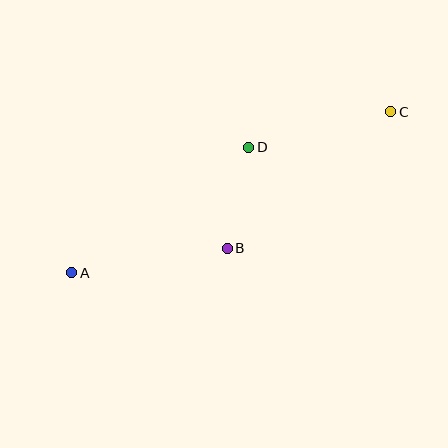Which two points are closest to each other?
Points B and D are closest to each other.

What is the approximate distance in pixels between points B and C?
The distance between B and C is approximately 213 pixels.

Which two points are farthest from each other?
Points A and C are farthest from each other.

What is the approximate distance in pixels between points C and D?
The distance between C and D is approximately 146 pixels.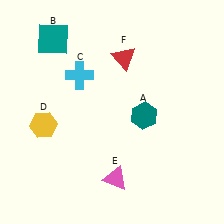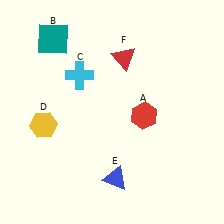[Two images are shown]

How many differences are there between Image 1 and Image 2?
There are 2 differences between the two images.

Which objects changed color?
A changed from teal to red. E changed from pink to blue.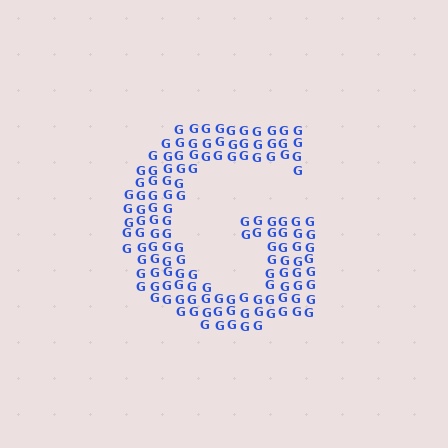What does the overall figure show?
The overall figure shows the letter G.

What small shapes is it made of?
It is made of small letter G's.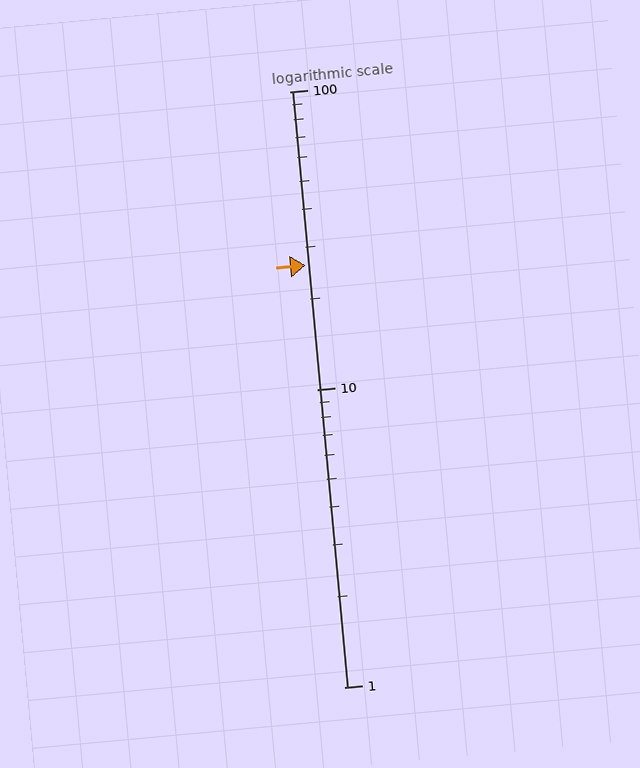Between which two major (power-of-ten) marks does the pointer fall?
The pointer is between 10 and 100.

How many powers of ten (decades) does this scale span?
The scale spans 2 decades, from 1 to 100.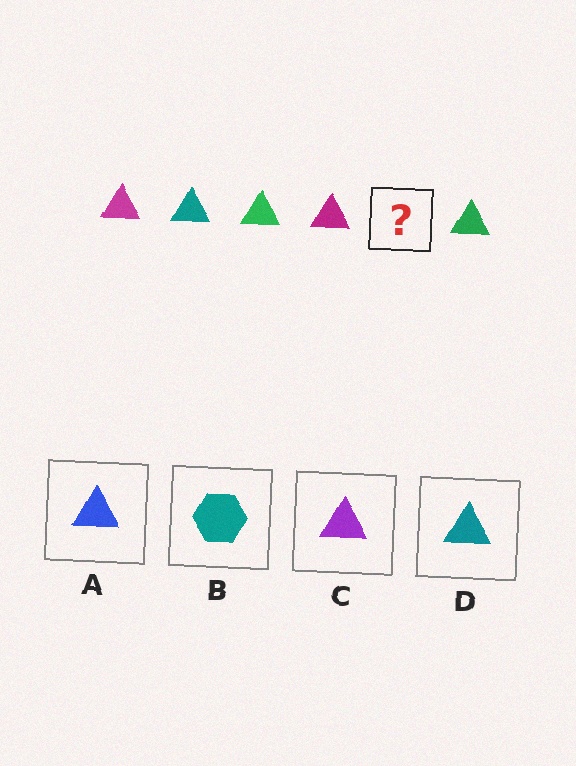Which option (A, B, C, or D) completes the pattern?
D.